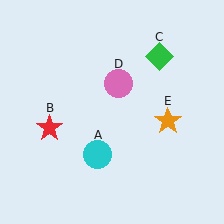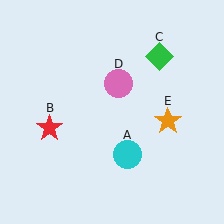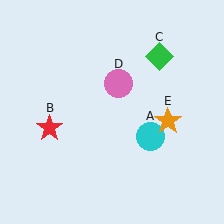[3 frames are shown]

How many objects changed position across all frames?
1 object changed position: cyan circle (object A).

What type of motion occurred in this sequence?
The cyan circle (object A) rotated counterclockwise around the center of the scene.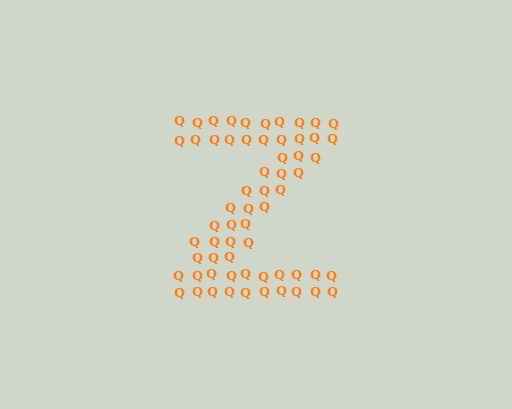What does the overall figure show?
The overall figure shows the letter Z.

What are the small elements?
The small elements are letter Q's.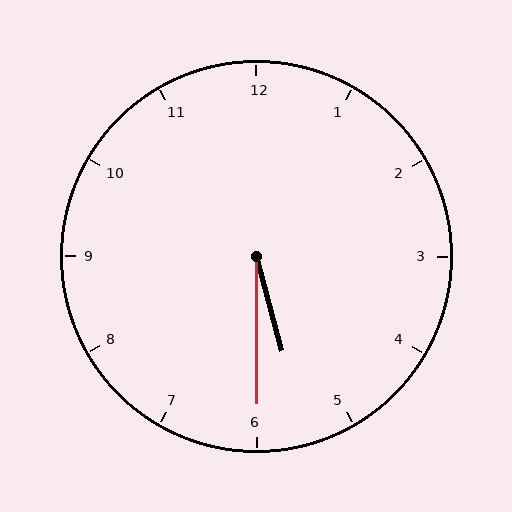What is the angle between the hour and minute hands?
Approximately 15 degrees.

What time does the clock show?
5:30.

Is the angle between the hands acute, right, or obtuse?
It is acute.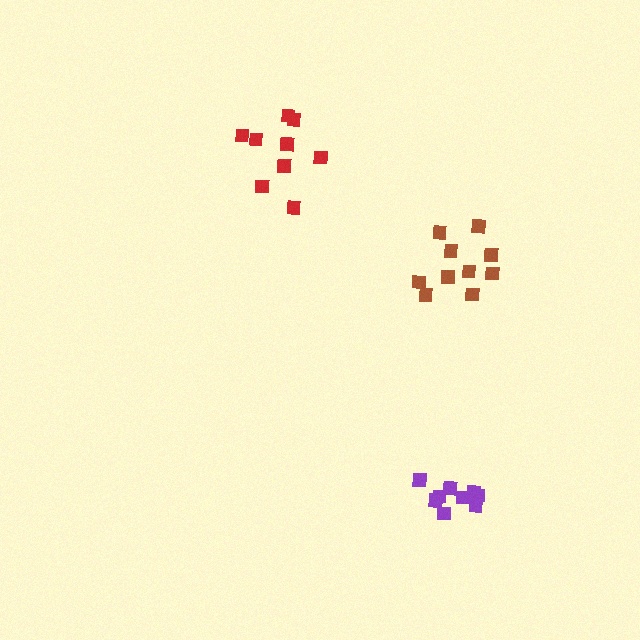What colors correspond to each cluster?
The clusters are colored: red, brown, purple.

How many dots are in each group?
Group 1: 9 dots, Group 2: 10 dots, Group 3: 9 dots (28 total).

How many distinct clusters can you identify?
There are 3 distinct clusters.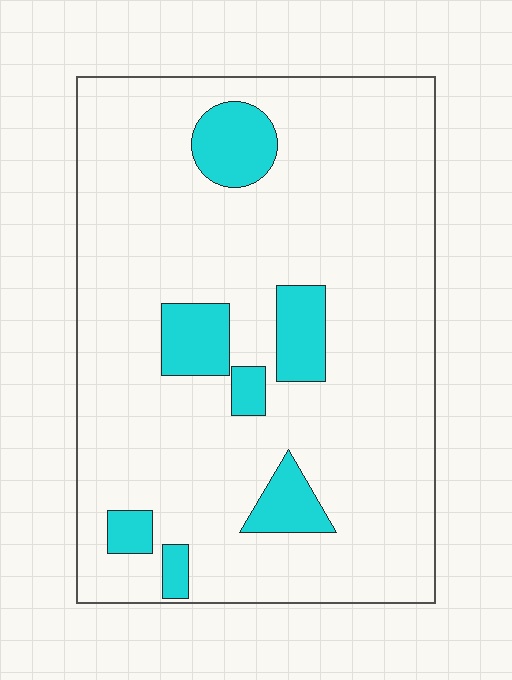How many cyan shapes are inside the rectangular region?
7.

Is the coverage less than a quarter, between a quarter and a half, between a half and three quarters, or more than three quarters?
Less than a quarter.